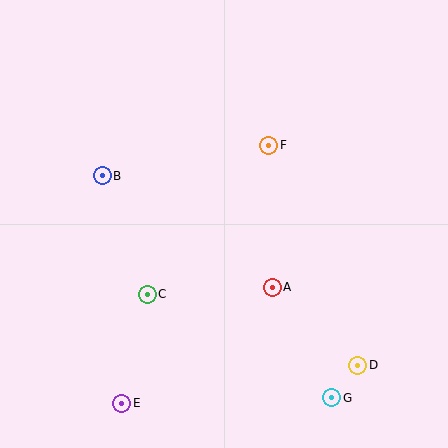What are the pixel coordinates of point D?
Point D is at (358, 365).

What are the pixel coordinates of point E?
Point E is at (122, 403).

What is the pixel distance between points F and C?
The distance between F and C is 192 pixels.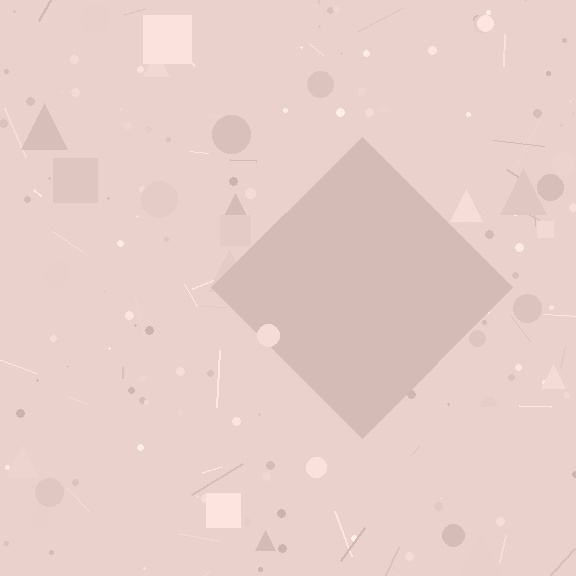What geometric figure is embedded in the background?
A diamond is embedded in the background.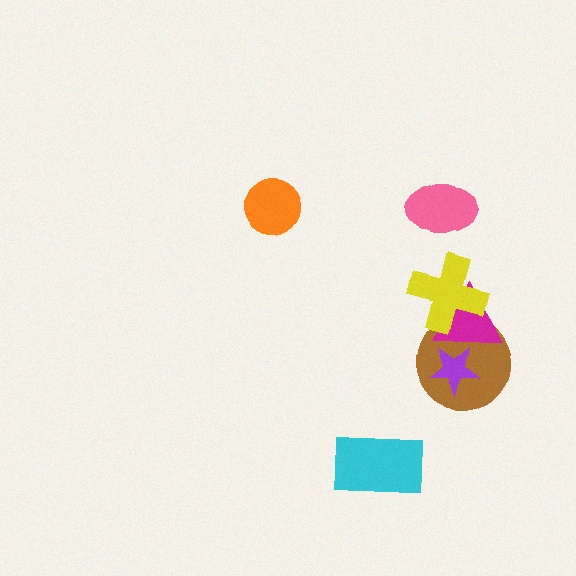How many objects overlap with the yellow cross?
2 objects overlap with the yellow cross.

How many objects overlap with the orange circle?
0 objects overlap with the orange circle.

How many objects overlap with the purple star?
2 objects overlap with the purple star.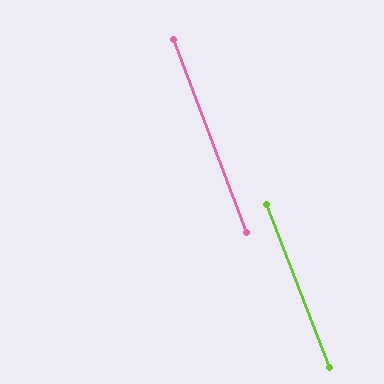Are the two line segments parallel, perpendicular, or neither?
Parallel — their directions differ by only 0.6°.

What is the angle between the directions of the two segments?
Approximately 1 degree.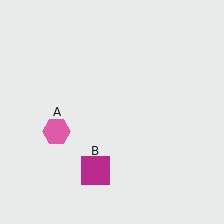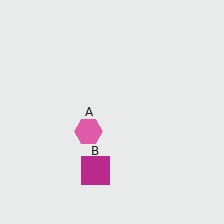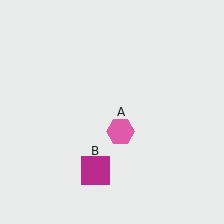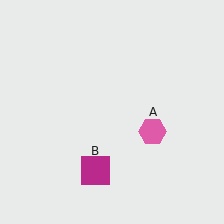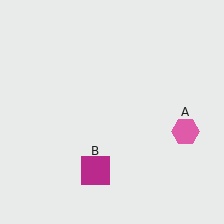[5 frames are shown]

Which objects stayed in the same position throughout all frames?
Magenta square (object B) remained stationary.